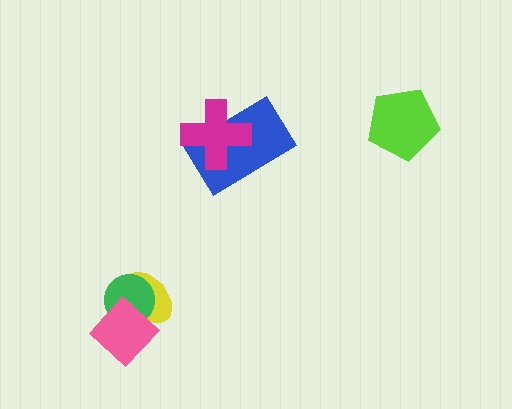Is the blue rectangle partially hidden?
Yes, it is partially covered by another shape.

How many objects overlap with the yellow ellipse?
2 objects overlap with the yellow ellipse.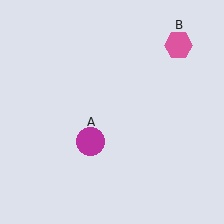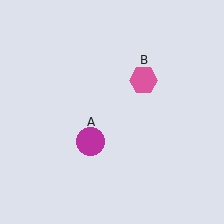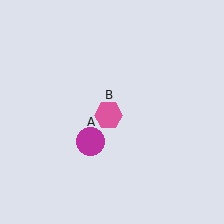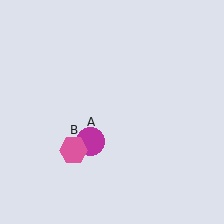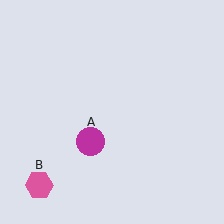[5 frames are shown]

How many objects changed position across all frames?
1 object changed position: pink hexagon (object B).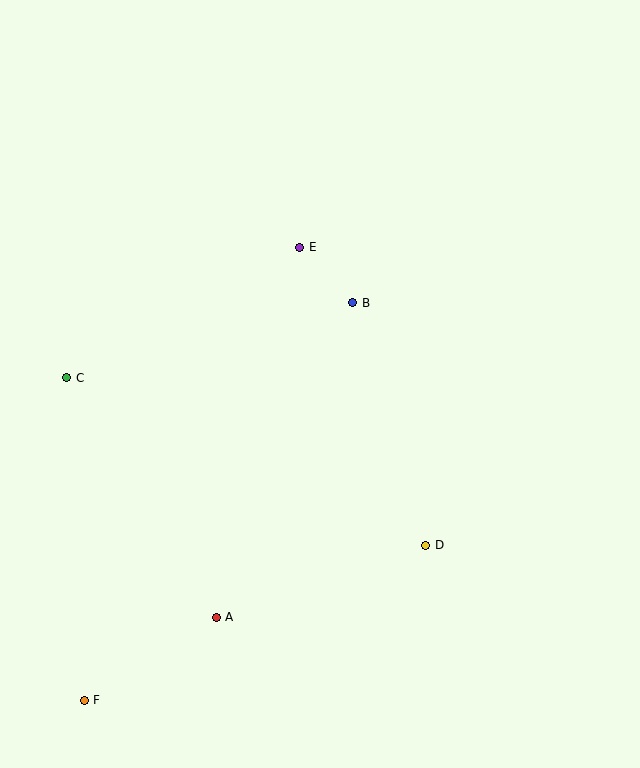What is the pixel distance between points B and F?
The distance between B and F is 480 pixels.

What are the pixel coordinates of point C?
Point C is at (67, 378).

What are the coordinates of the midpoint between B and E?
The midpoint between B and E is at (326, 275).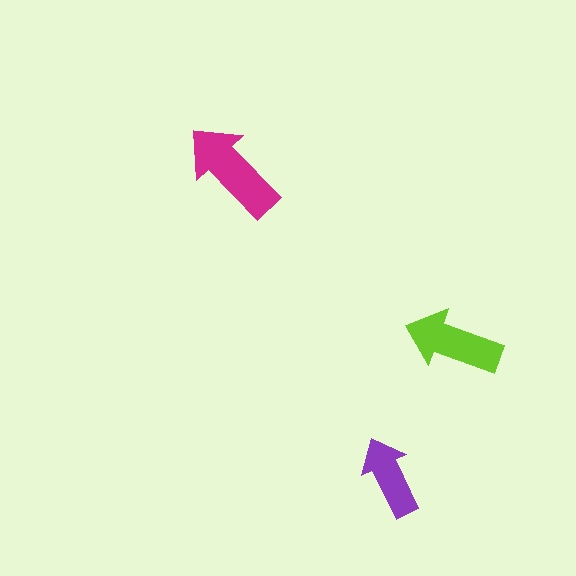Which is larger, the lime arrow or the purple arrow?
The lime one.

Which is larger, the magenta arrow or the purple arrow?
The magenta one.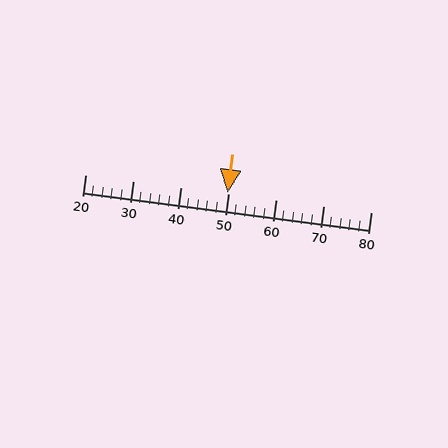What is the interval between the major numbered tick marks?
The major tick marks are spaced 10 units apart.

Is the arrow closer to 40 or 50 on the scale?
The arrow is closer to 50.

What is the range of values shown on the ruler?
The ruler shows values from 20 to 80.